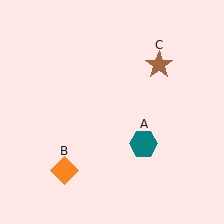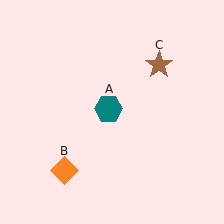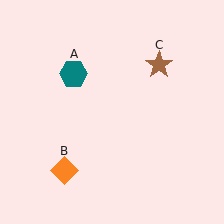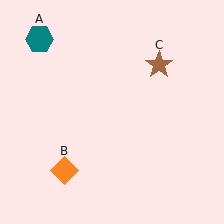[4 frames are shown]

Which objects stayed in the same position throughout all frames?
Orange diamond (object B) and brown star (object C) remained stationary.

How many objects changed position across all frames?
1 object changed position: teal hexagon (object A).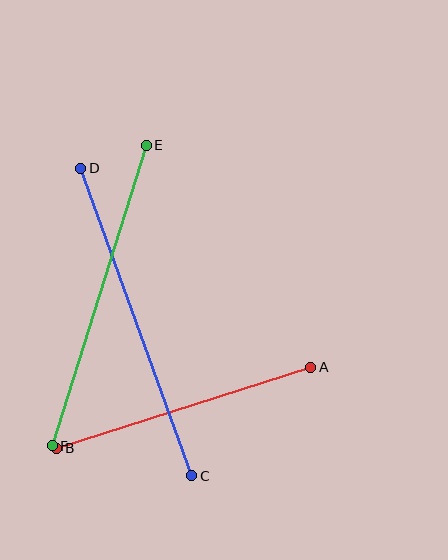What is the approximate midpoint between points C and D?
The midpoint is at approximately (136, 322) pixels.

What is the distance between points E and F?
The distance is approximately 315 pixels.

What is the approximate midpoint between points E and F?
The midpoint is at approximately (99, 295) pixels.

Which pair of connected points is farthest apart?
Points C and D are farthest apart.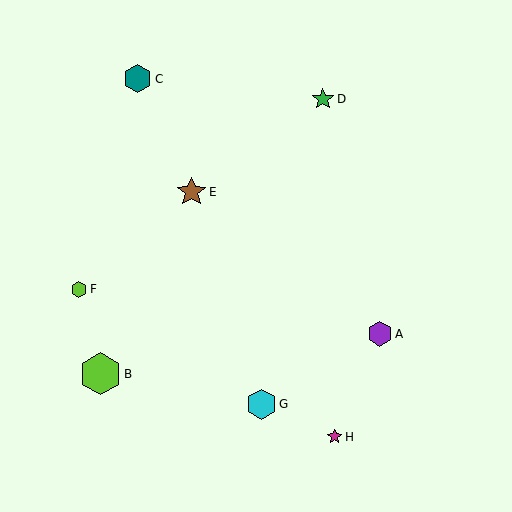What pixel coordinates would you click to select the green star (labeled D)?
Click at (323, 99) to select the green star D.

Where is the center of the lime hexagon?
The center of the lime hexagon is at (79, 289).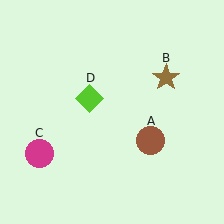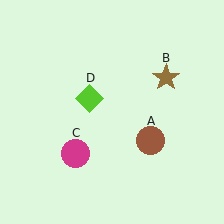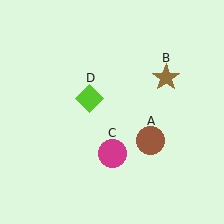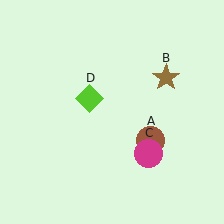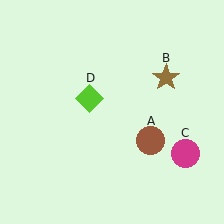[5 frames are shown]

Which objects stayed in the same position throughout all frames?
Brown circle (object A) and brown star (object B) and lime diamond (object D) remained stationary.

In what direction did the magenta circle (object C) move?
The magenta circle (object C) moved right.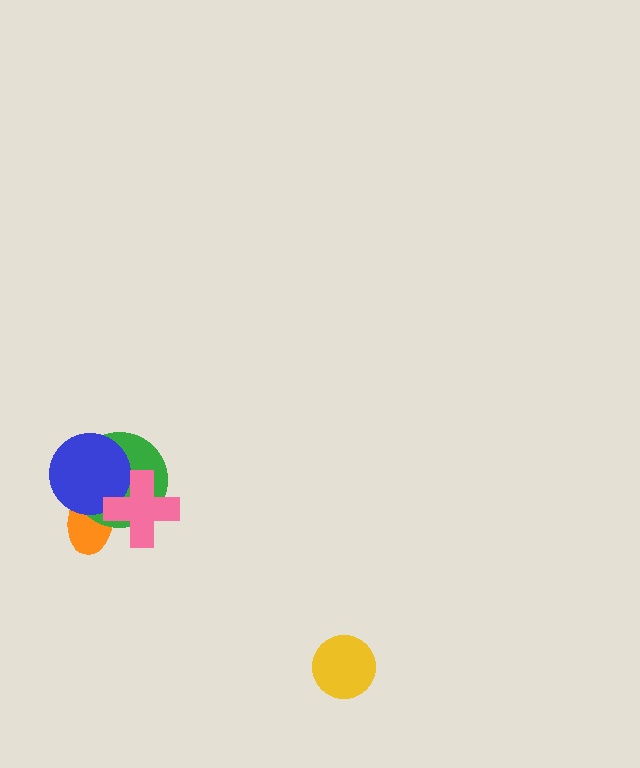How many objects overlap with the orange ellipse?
3 objects overlap with the orange ellipse.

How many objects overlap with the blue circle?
3 objects overlap with the blue circle.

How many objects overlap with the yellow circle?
0 objects overlap with the yellow circle.